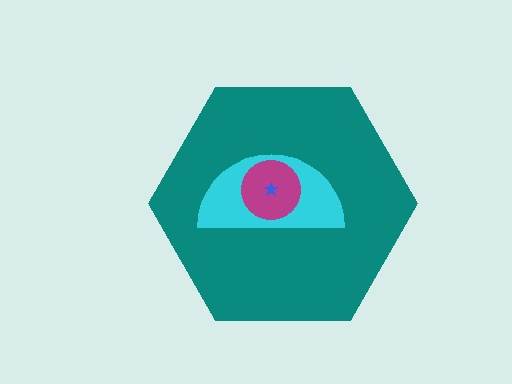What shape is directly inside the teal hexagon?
The cyan semicircle.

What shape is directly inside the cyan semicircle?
The magenta circle.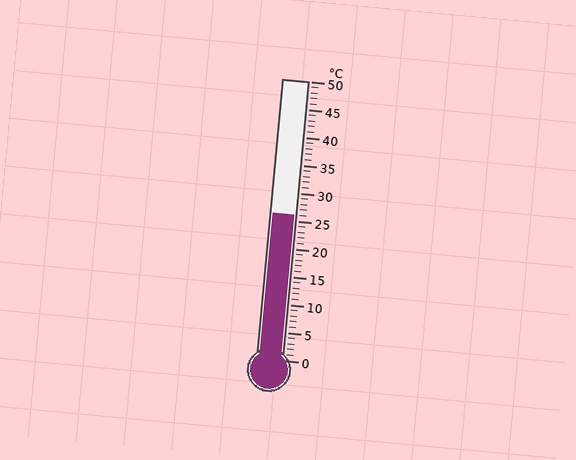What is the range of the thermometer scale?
The thermometer scale ranges from 0°C to 50°C.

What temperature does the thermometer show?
The thermometer shows approximately 26°C.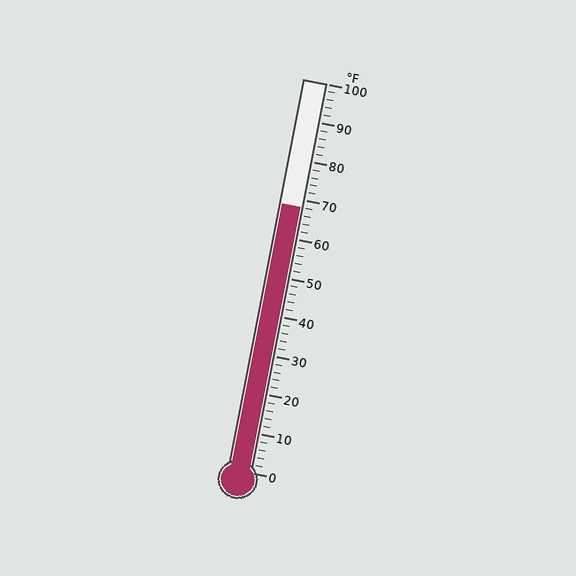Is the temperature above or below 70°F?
The temperature is below 70°F.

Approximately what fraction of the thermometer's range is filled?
The thermometer is filled to approximately 70% of its range.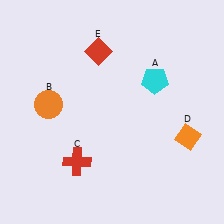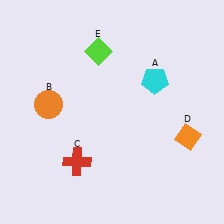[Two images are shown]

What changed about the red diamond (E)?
In Image 1, E is red. In Image 2, it changed to lime.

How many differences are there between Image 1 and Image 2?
There is 1 difference between the two images.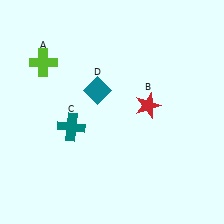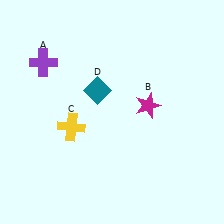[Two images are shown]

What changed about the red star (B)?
In Image 1, B is red. In Image 2, it changed to magenta.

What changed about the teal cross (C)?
In Image 1, C is teal. In Image 2, it changed to yellow.